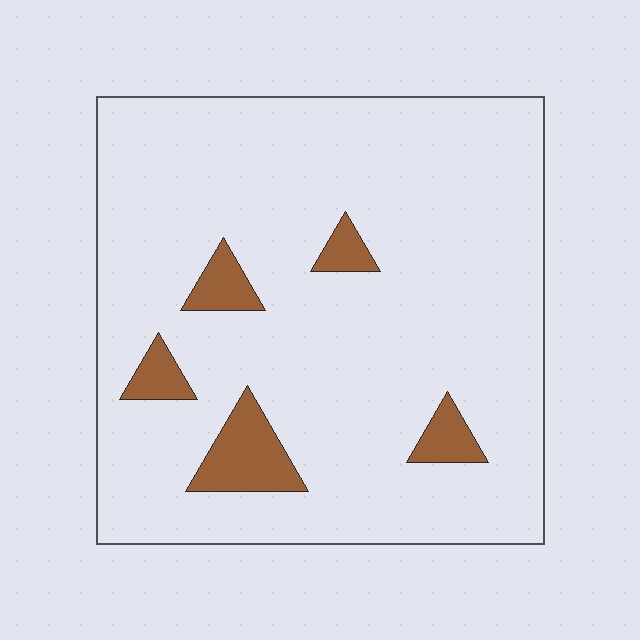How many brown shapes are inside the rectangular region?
5.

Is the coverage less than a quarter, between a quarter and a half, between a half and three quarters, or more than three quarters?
Less than a quarter.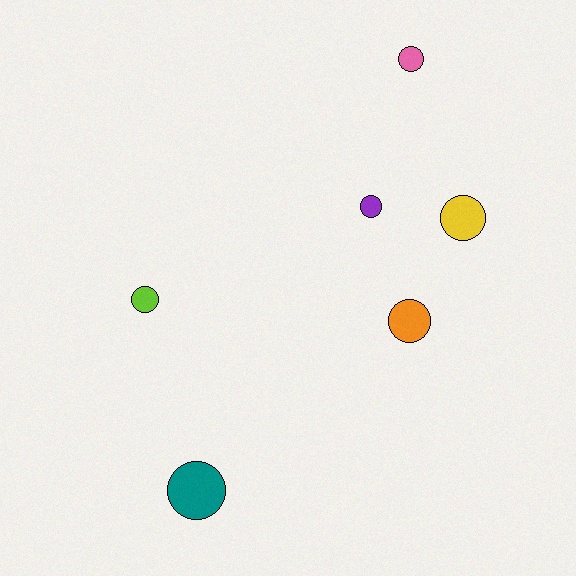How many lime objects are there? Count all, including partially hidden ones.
There is 1 lime object.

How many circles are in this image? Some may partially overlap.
There are 6 circles.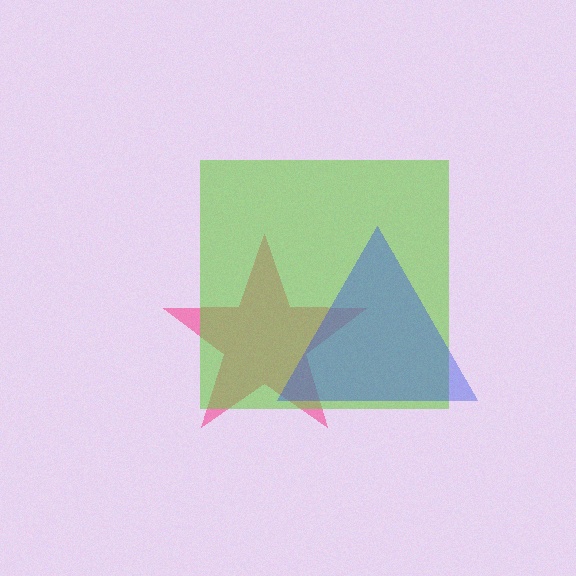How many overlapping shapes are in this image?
There are 3 overlapping shapes in the image.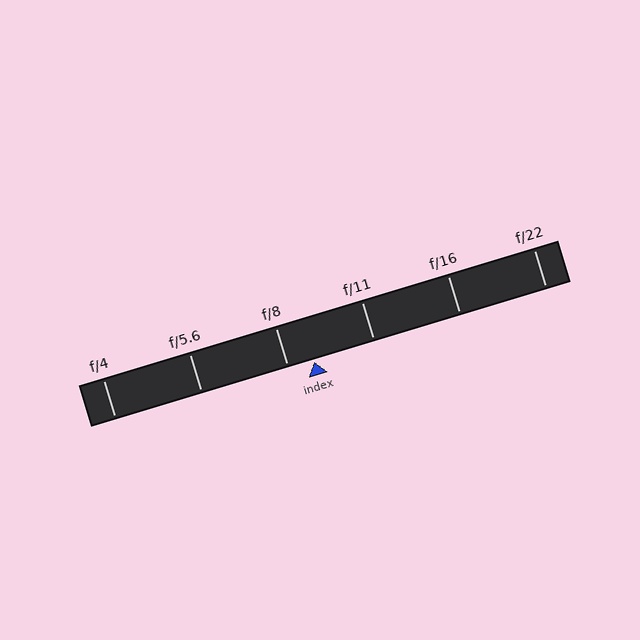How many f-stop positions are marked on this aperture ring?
There are 6 f-stop positions marked.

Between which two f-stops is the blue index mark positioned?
The index mark is between f/8 and f/11.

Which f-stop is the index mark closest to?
The index mark is closest to f/8.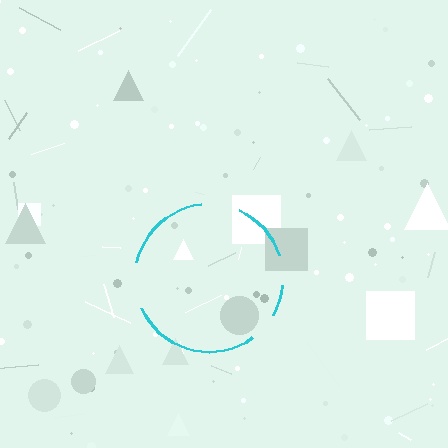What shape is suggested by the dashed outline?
The dashed outline suggests a circle.